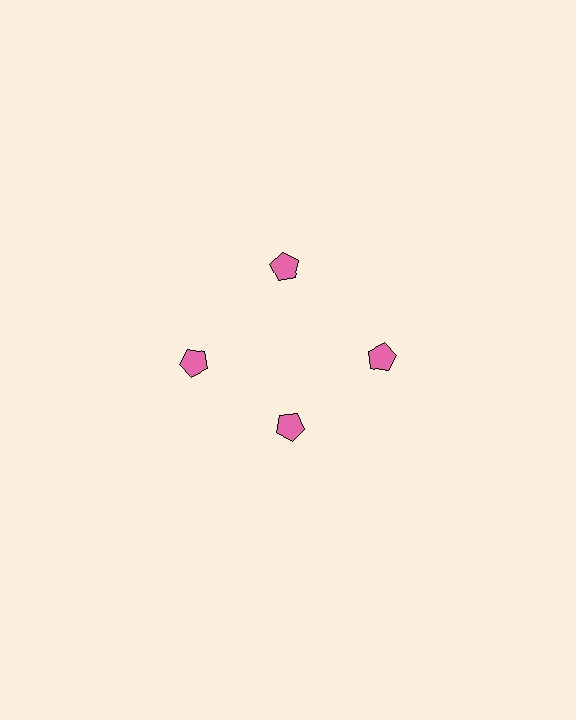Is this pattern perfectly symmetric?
No. The 4 pink pentagons are arranged in a ring, but one element near the 6 o'clock position is pulled inward toward the center, breaking the 4-fold rotational symmetry.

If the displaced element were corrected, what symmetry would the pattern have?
It would have 4-fold rotational symmetry — the pattern would map onto itself every 90 degrees.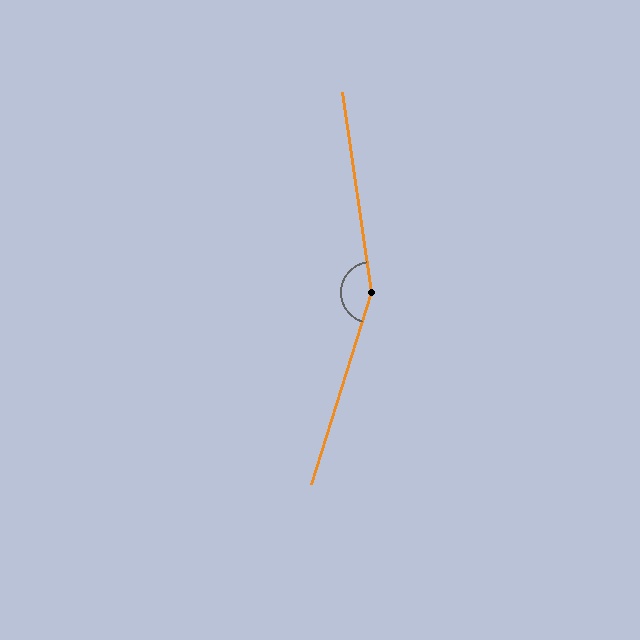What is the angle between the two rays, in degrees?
Approximately 154 degrees.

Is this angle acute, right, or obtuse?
It is obtuse.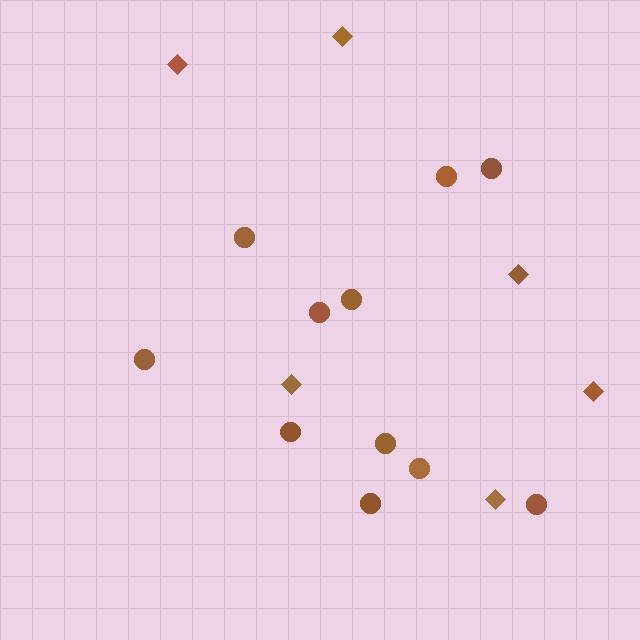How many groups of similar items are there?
There are 2 groups: one group of diamonds (6) and one group of circles (11).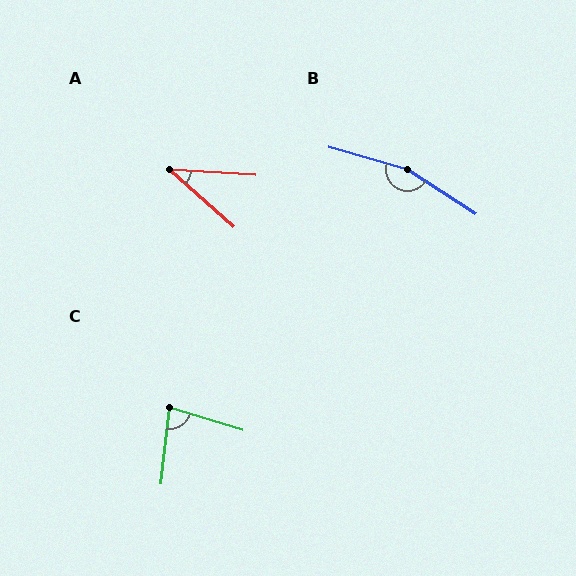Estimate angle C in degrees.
Approximately 80 degrees.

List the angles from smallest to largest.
A (38°), C (80°), B (163°).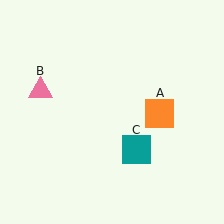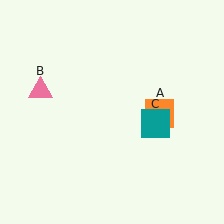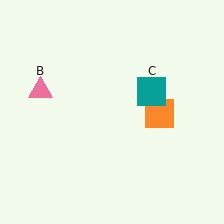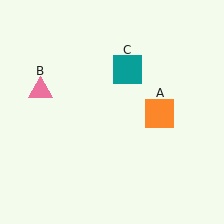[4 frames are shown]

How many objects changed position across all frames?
1 object changed position: teal square (object C).